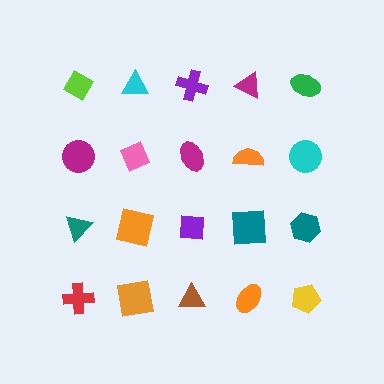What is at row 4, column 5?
A yellow pentagon.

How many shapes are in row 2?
5 shapes.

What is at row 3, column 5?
A teal hexagon.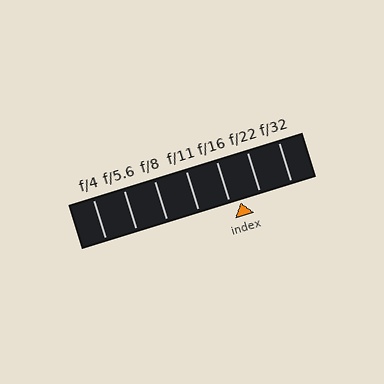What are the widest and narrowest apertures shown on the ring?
The widest aperture shown is f/4 and the narrowest is f/32.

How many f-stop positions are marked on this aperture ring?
There are 7 f-stop positions marked.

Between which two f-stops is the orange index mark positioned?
The index mark is between f/16 and f/22.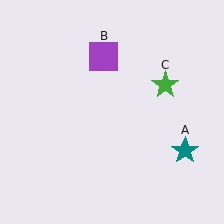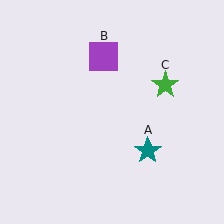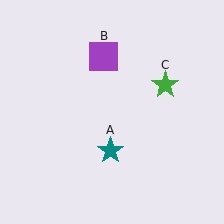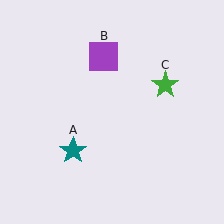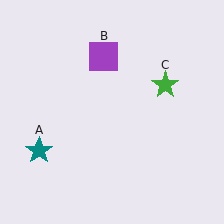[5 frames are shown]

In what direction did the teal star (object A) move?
The teal star (object A) moved left.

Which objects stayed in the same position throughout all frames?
Purple square (object B) and green star (object C) remained stationary.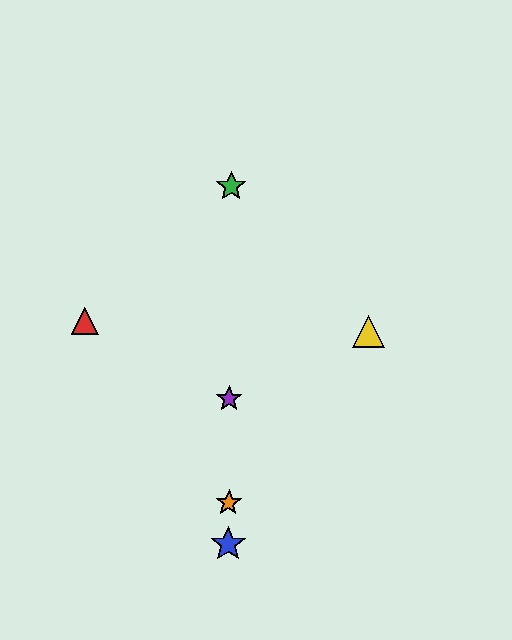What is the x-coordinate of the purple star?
The purple star is at x≈229.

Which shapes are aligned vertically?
The blue star, the green star, the purple star, the orange star are aligned vertically.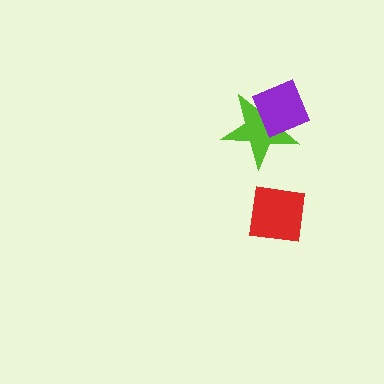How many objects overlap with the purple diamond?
1 object overlaps with the purple diamond.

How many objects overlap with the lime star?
1 object overlaps with the lime star.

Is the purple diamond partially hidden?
No, no other shape covers it.